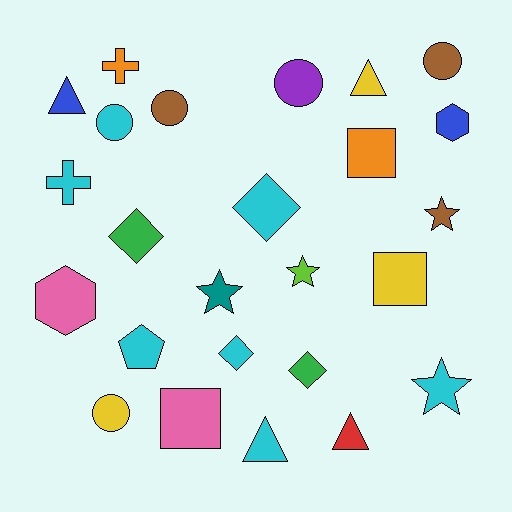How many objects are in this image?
There are 25 objects.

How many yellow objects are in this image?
There are 3 yellow objects.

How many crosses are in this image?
There are 2 crosses.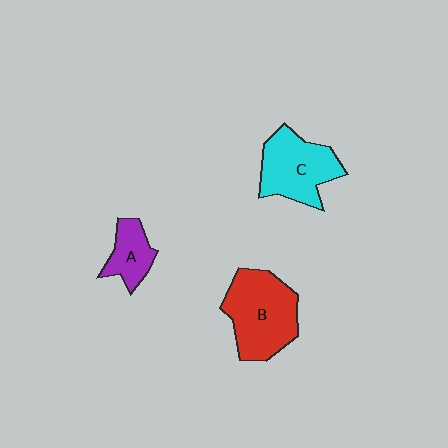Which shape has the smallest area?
Shape A (purple).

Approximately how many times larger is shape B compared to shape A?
Approximately 2.2 times.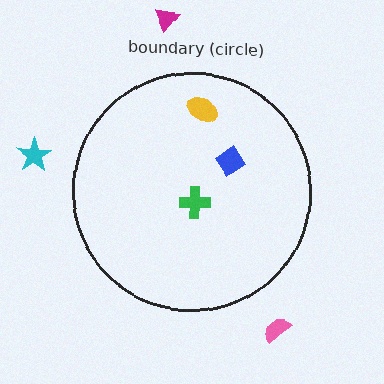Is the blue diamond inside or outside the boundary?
Inside.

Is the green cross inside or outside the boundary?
Inside.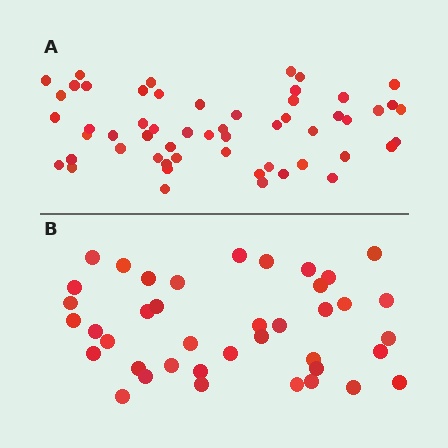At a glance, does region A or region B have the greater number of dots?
Region A (the top region) has more dots.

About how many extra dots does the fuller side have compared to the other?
Region A has approximately 15 more dots than region B.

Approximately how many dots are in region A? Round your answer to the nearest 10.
About 60 dots. (The exact count is 55, which rounds to 60.)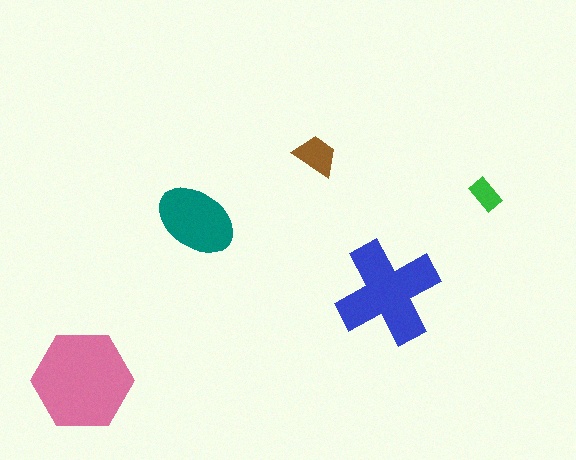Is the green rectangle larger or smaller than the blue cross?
Smaller.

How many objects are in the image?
There are 5 objects in the image.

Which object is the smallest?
The green rectangle.